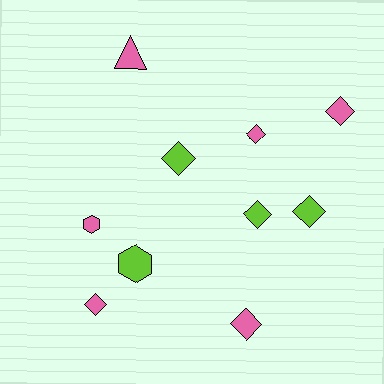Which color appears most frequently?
Pink, with 6 objects.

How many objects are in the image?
There are 10 objects.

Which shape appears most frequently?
Diamond, with 7 objects.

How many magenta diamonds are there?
There are no magenta diamonds.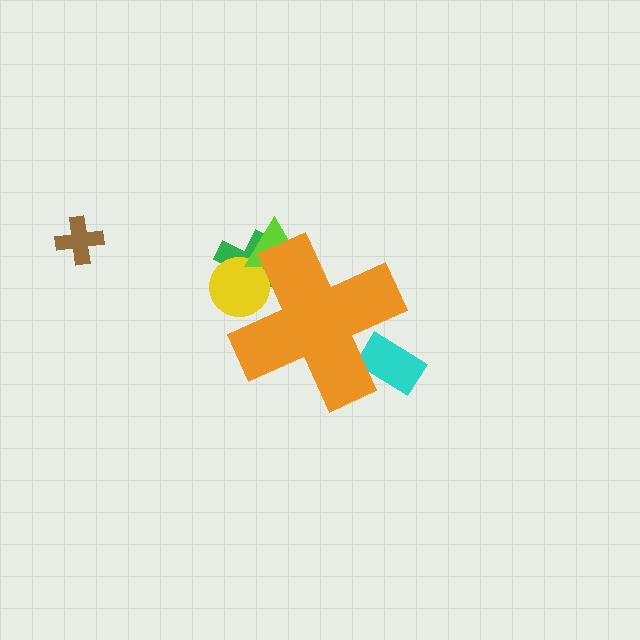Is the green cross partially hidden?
Yes, the green cross is partially hidden behind the orange cross.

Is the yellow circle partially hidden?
Yes, the yellow circle is partially hidden behind the orange cross.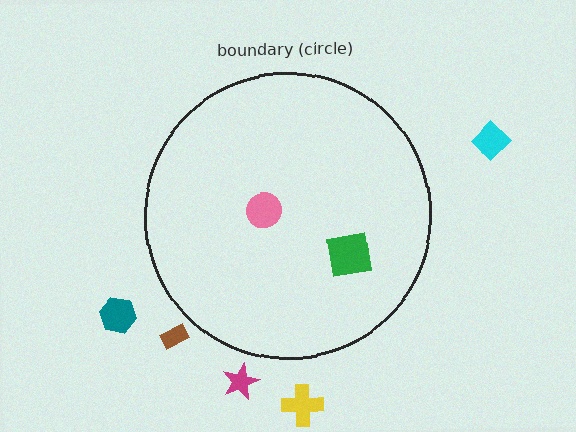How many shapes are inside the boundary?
2 inside, 5 outside.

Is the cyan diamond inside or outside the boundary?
Outside.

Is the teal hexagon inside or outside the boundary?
Outside.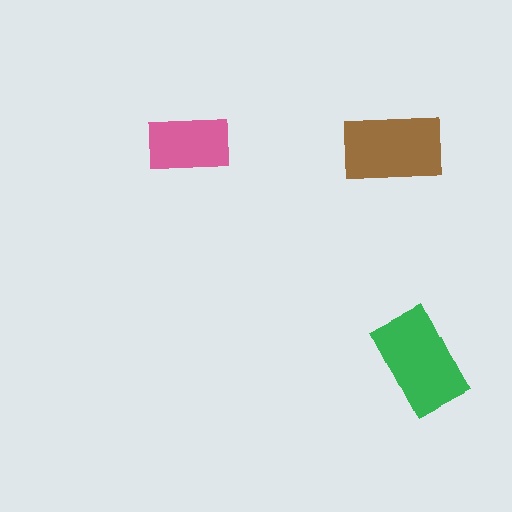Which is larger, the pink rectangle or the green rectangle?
The green one.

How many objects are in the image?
There are 3 objects in the image.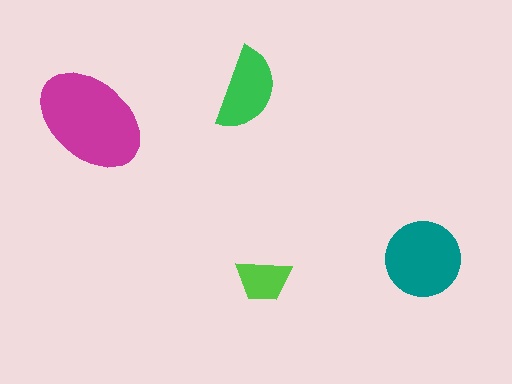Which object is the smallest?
The lime trapezoid.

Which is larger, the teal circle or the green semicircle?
The teal circle.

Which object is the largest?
The magenta ellipse.